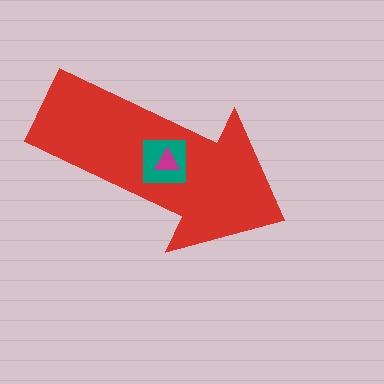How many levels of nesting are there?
3.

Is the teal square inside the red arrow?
Yes.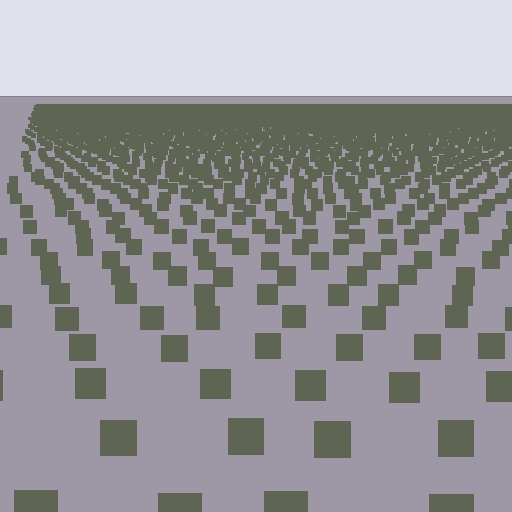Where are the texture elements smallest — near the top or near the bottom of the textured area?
Near the top.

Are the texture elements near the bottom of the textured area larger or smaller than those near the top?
Larger. Near the bottom, elements are closer to the viewer and appear at a bigger on-screen size.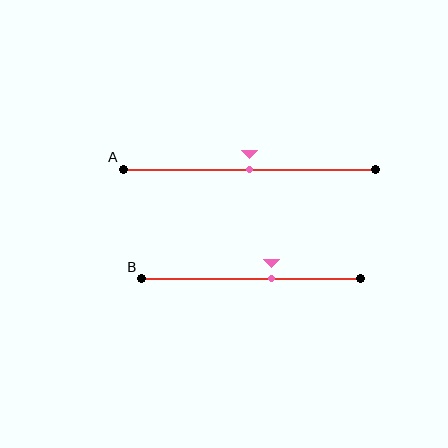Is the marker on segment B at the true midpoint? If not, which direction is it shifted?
No, the marker on segment B is shifted to the right by about 9% of the segment length.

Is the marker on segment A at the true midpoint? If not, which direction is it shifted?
Yes, the marker on segment A is at the true midpoint.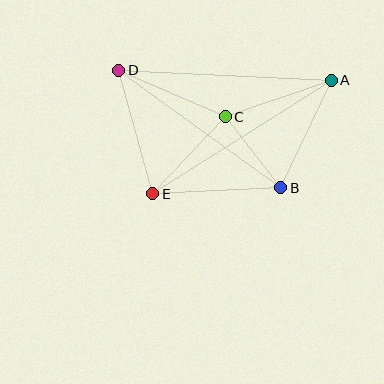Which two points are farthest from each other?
Points A and D are farthest from each other.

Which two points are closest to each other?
Points B and C are closest to each other.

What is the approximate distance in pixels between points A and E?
The distance between A and E is approximately 212 pixels.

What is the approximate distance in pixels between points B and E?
The distance between B and E is approximately 128 pixels.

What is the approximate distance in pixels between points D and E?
The distance between D and E is approximately 128 pixels.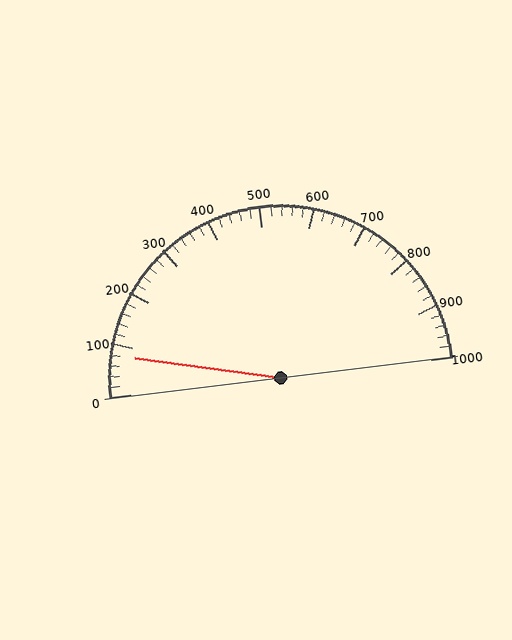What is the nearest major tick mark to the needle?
The nearest major tick mark is 100.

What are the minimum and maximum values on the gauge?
The gauge ranges from 0 to 1000.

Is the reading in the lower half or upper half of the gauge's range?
The reading is in the lower half of the range (0 to 1000).